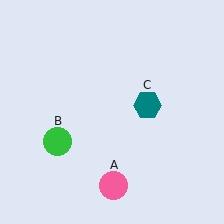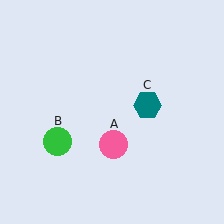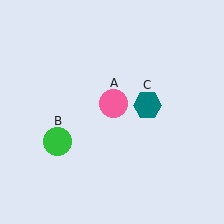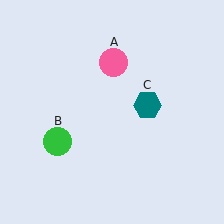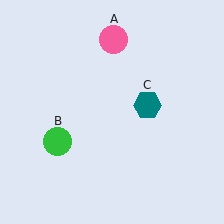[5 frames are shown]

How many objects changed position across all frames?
1 object changed position: pink circle (object A).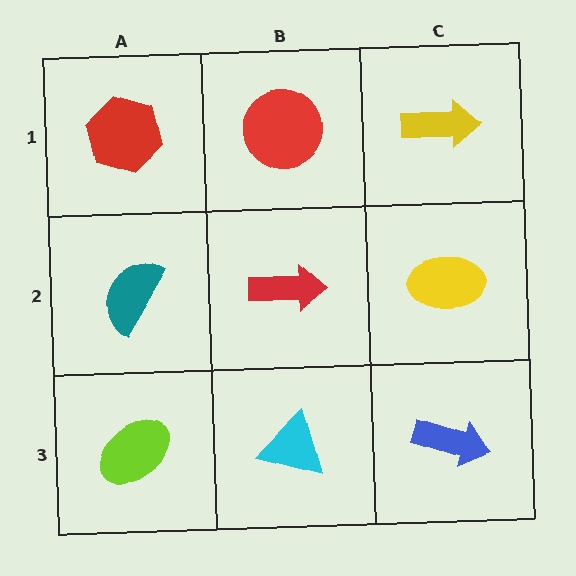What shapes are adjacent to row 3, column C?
A yellow ellipse (row 2, column C), a cyan triangle (row 3, column B).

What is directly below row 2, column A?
A lime ellipse.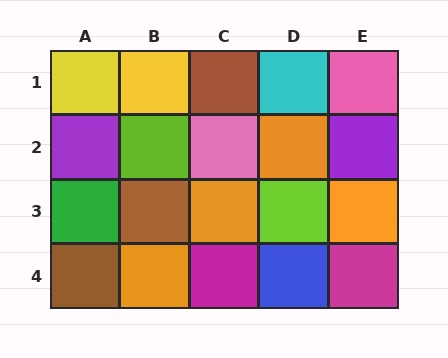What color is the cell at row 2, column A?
Purple.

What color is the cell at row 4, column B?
Orange.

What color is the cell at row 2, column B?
Lime.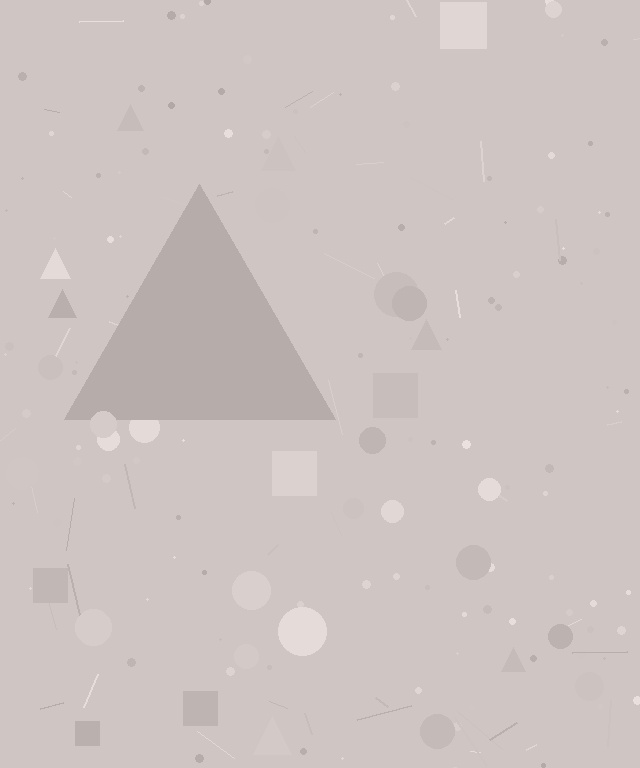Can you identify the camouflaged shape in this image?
The camouflaged shape is a triangle.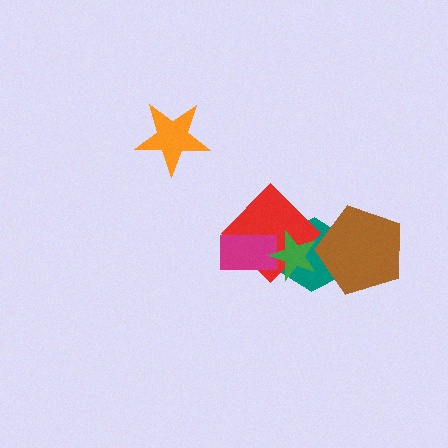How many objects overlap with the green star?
3 objects overlap with the green star.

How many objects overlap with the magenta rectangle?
2 objects overlap with the magenta rectangle.